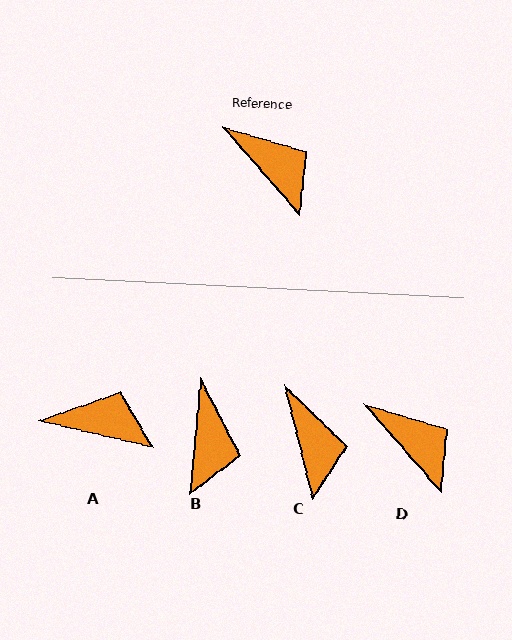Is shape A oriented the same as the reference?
No, it is off by about 36 degrees.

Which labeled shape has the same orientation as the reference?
D.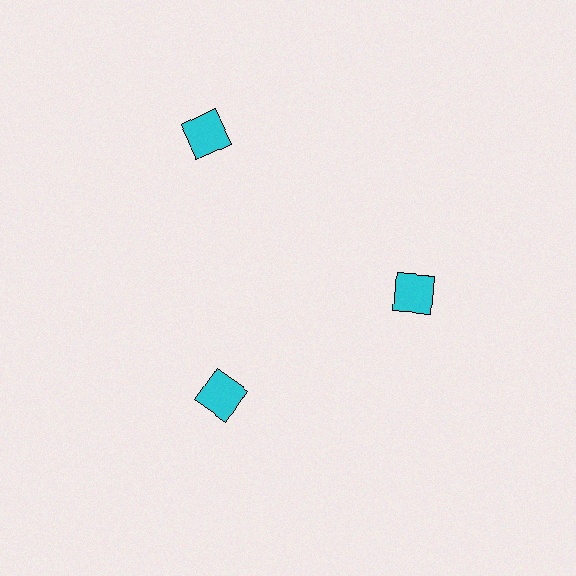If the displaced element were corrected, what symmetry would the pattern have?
It would have 3-fold rotational symmetry — the pattern would map onto itself every 120 degrees.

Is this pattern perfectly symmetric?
No. The 3 cyan squares are arranged in a ring, but one element near the 11 o'clock position is pushed outward from the center, breaking the 3-fold rotational symmetry.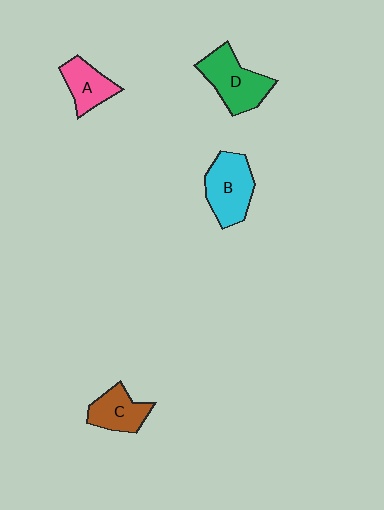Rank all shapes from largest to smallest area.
From largest to smallest: B (cyan), D (green), C (brown), A (pink).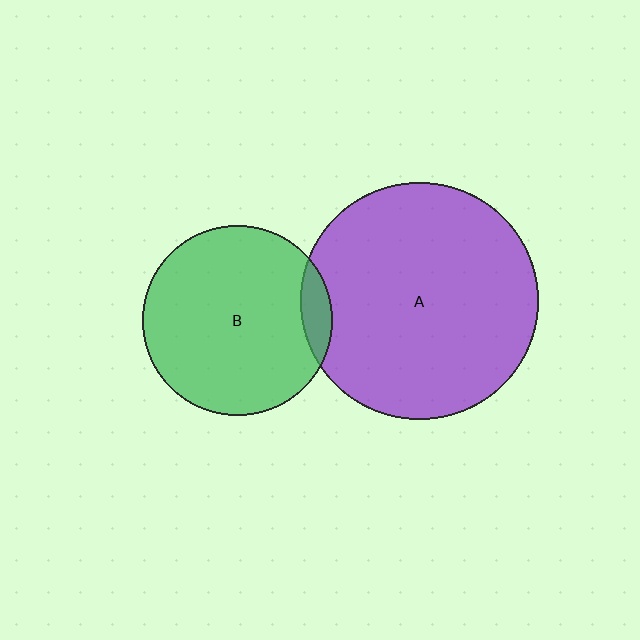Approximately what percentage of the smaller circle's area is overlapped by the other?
Approximately 10%.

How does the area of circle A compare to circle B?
Approximately 1.6 times.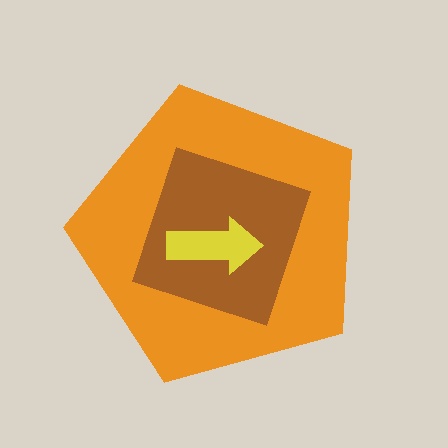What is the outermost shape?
The orange pentagon.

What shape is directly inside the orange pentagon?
The brown diamond.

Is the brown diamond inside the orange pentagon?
Yes.